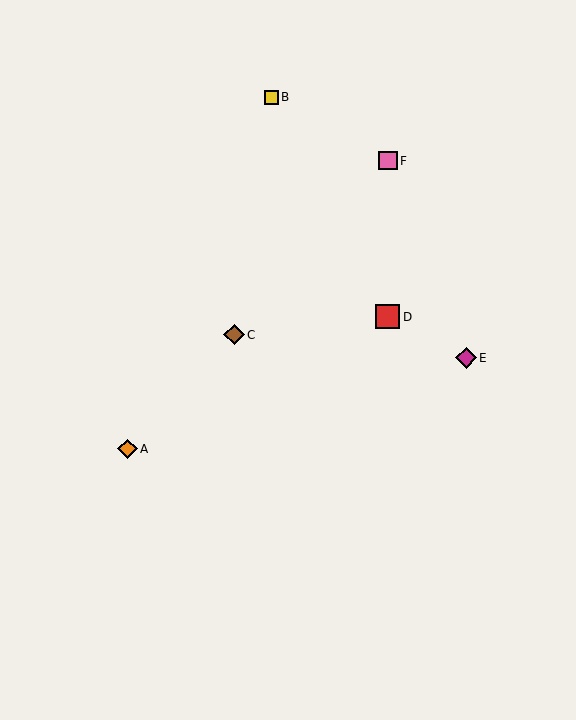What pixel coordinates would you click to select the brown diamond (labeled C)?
Click at (234, 335) to select the brown diamond C.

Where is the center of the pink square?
The center of the pink square is at (388, 161).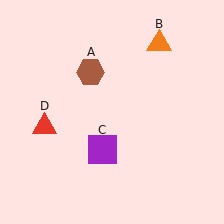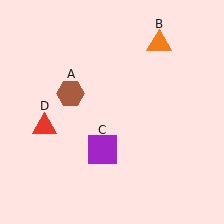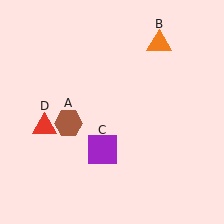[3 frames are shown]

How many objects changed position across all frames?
1 object changed position: brown hexagon (object A).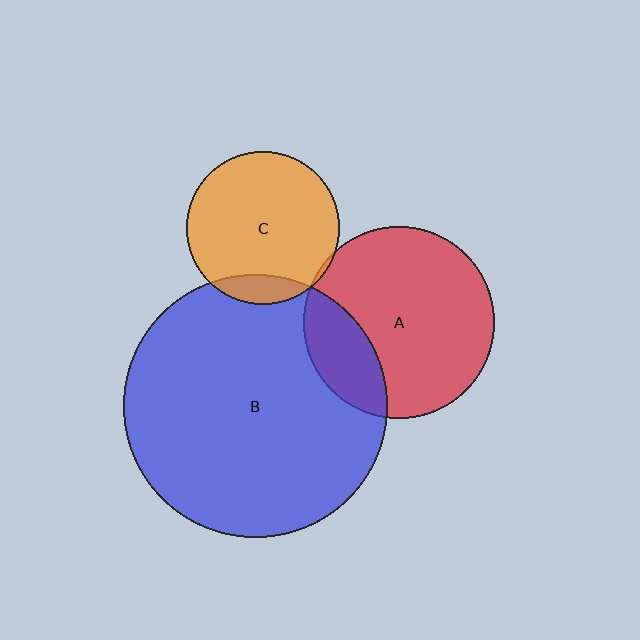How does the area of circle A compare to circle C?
Approximately 1.6 times.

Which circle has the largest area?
Circle B (blue).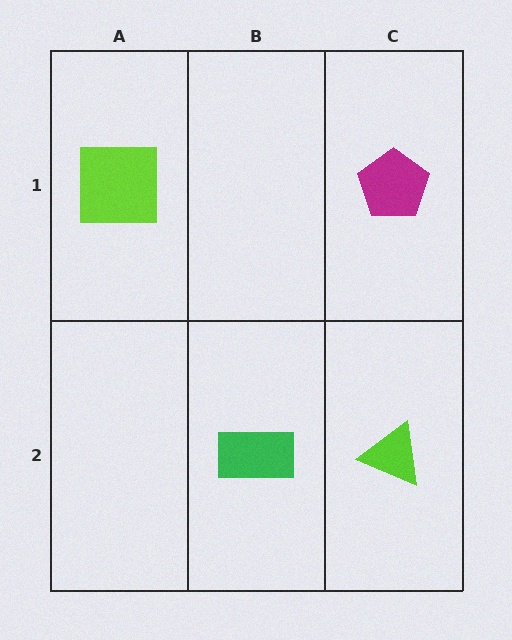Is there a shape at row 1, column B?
No, that cell is empty.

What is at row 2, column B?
A green rectangle.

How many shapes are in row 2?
2 shapes.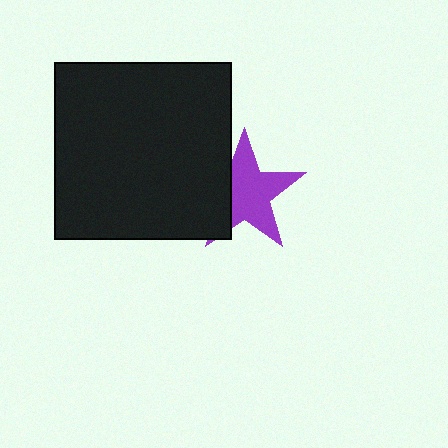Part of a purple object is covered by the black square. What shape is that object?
It is a star.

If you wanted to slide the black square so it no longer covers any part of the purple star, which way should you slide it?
Slide it left — that is the most direct way to separate the two shapes.